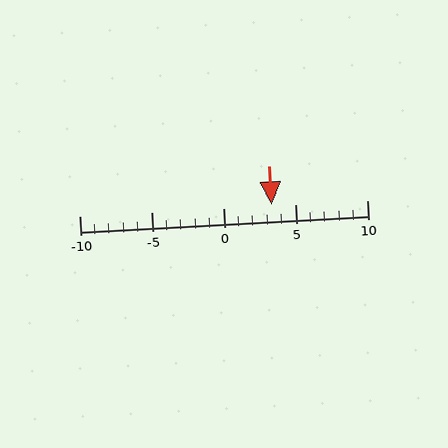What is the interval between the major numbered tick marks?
The major tick marks are spaced 5 units apart.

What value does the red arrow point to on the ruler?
The red arrow points to approximately 3.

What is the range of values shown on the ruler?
The ruler shows values from -10 to 10.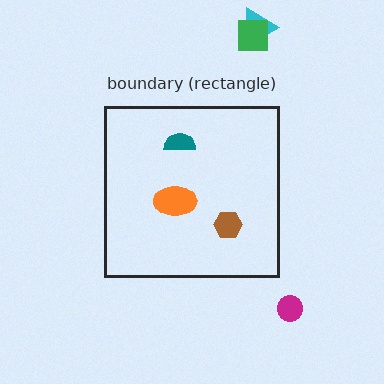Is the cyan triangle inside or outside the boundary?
Outside.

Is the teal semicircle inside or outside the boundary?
Inside.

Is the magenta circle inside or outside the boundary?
Outside.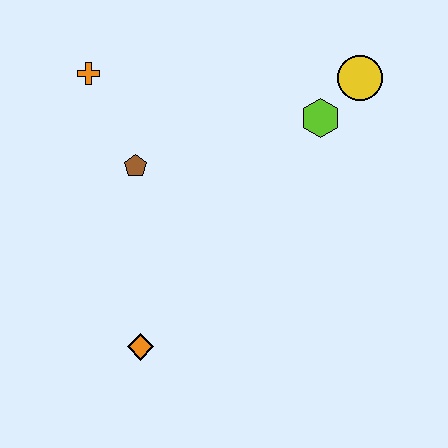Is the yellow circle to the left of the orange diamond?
No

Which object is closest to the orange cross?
The brown pentagon is closest to the orange cross.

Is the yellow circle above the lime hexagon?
Yes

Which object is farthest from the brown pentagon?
The yellow circle is farthest from the brown pentagon.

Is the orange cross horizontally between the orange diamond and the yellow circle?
No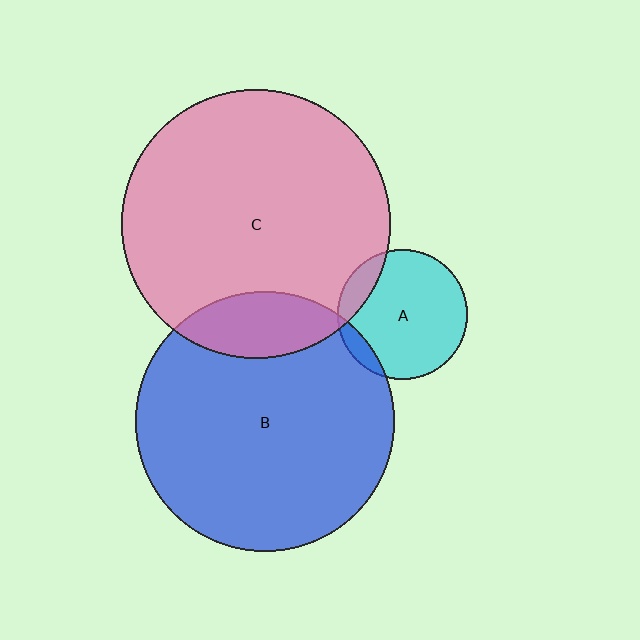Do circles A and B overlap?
Yes.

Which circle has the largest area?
Circle C (pink).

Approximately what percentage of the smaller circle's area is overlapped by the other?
Approximately 10%.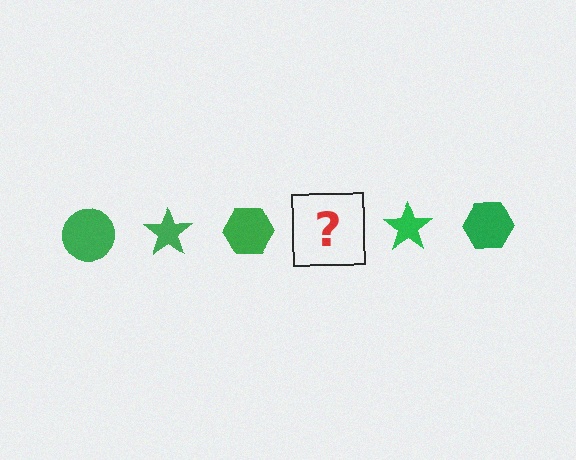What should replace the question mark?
The question mark should be replaced with a green circle.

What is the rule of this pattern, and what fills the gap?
The rule is that the pattern cycles through circle, star, hexagon shapes in green. The gap should be filled with a green circle.